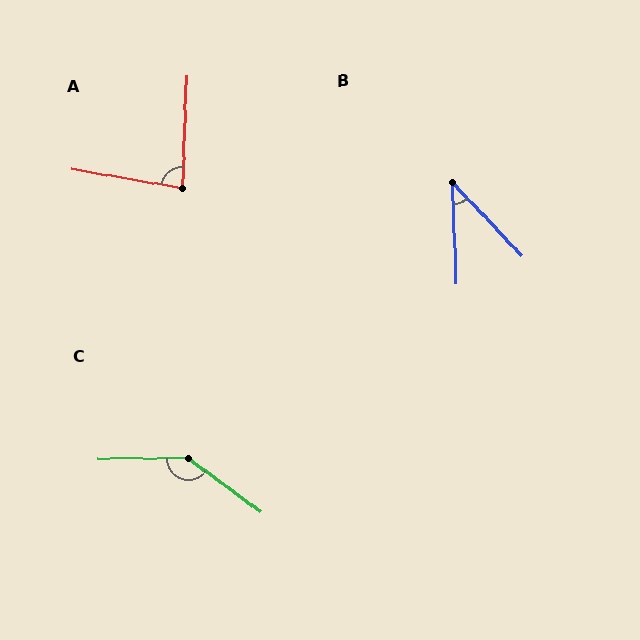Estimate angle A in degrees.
Approximately 82 degrees.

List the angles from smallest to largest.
B (41°), A (82°), C (143°).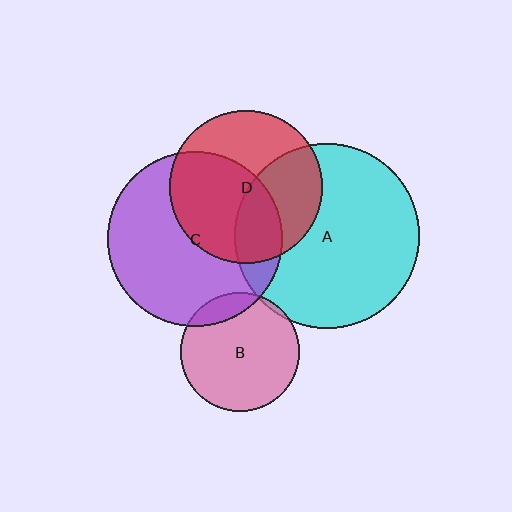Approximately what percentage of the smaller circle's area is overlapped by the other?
Approximately 5%.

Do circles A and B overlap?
Yes.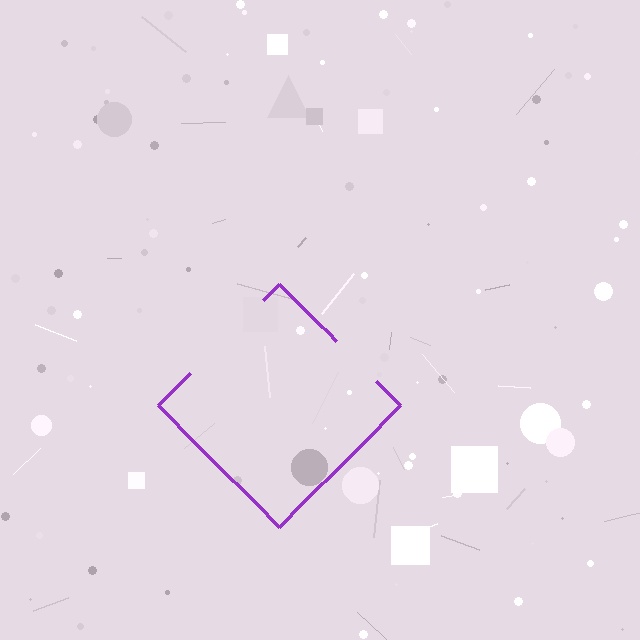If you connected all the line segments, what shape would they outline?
They would outline a diamond.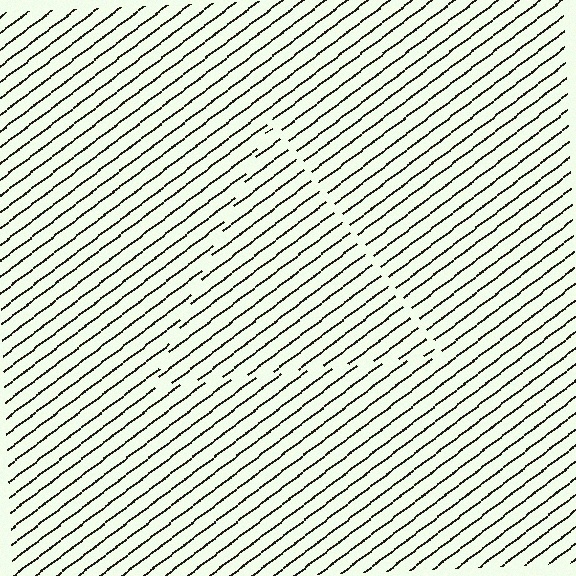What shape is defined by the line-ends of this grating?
An illusory triangle. The interior of the shape contains the same grating, shifted by half a period — the contour is defined by the phase discontinuity where line-ends from the inner and outer gratings abut.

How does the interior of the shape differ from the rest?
The interior of the shape contains the same grating, shifted by half a period — the contour is defined by the phase discontinuity where line-ends from the inner and outer gratings abut.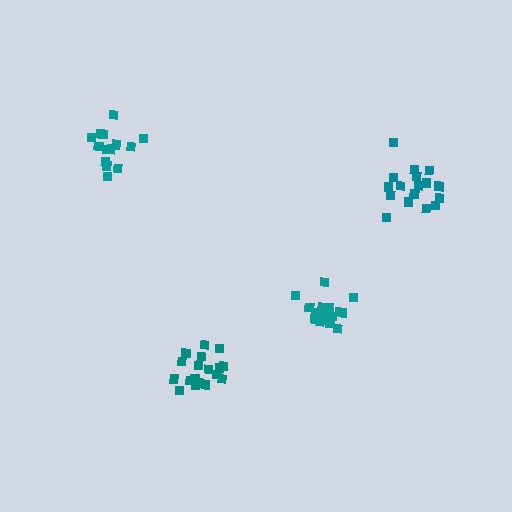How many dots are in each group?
Group 1: 18 dots, Group 2: 17 dots, Group 3: 18 dots, Group 4: 14 dots (67 total).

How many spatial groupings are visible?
There are 4 spatial groupings.